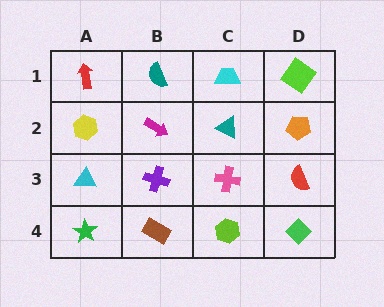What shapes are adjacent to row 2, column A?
A red arrow (row 1, column A), a cyan triangle (row 3, column A), a magenta arrow (row 2, column B).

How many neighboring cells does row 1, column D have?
2.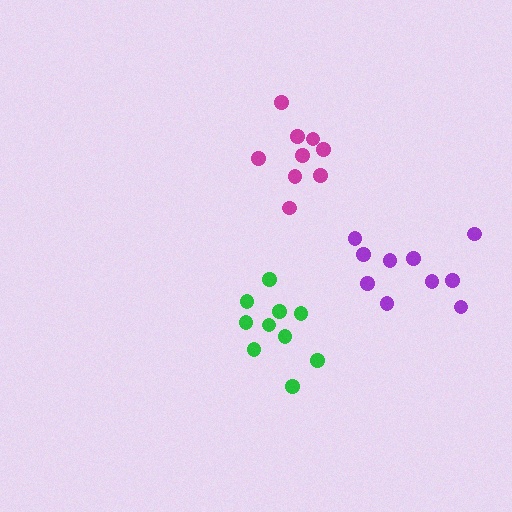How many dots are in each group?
Group 1: 10 dots, Group 2: 10 dots, Group 3: 9 dots (29 total).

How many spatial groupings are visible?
There are 3 spatial groupings.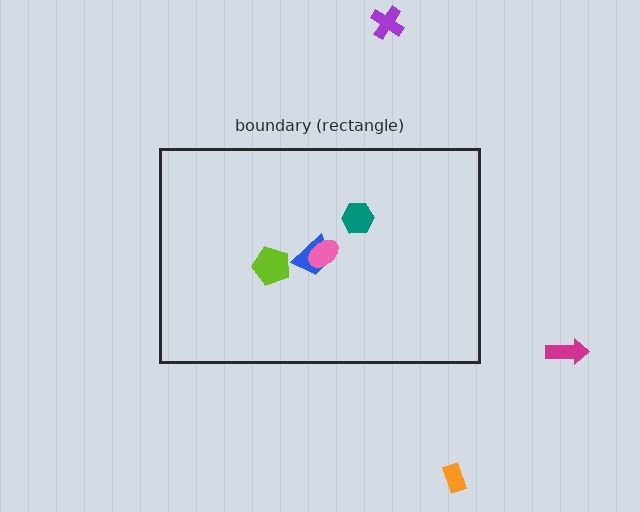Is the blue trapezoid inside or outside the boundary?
Inside.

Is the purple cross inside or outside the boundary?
Outside.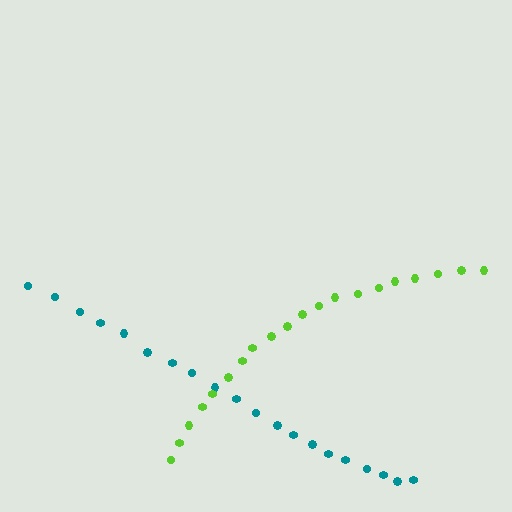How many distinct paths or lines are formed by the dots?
There are 2 distinct paths.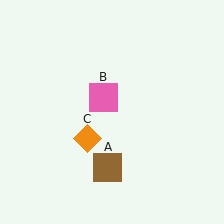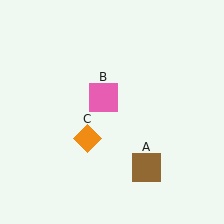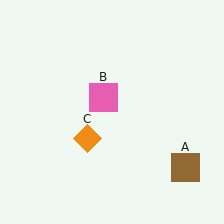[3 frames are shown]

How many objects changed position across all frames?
1 object changed position: brown square (object A).